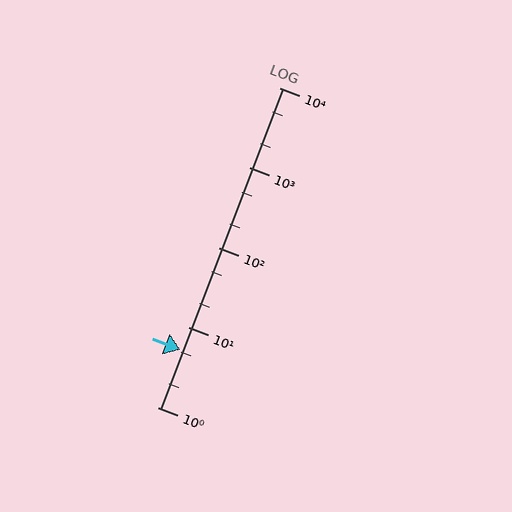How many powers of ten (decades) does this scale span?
The scale spans 4 decades, from 1 to 10000.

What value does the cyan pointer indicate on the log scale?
The pointer indicates approximately 5.2.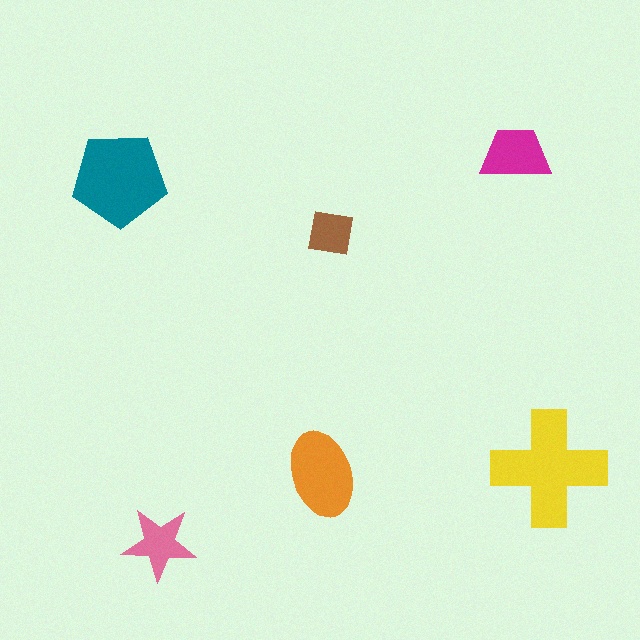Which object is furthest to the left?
The teal pentagon is leftmost.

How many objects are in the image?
There are 6 objects in the image.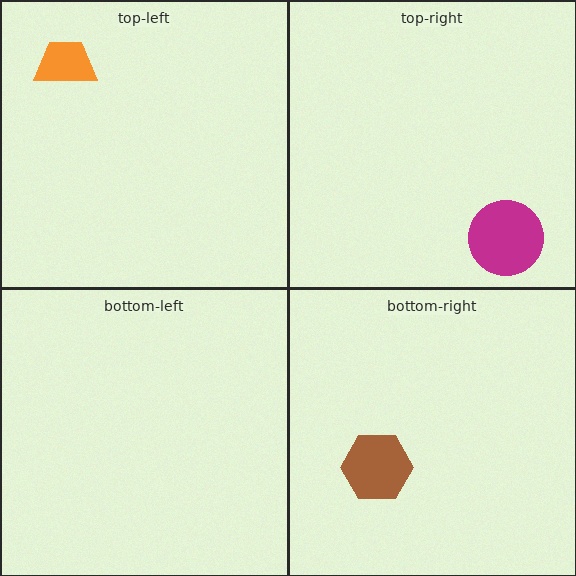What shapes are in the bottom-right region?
The brown hexagon.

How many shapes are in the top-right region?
1.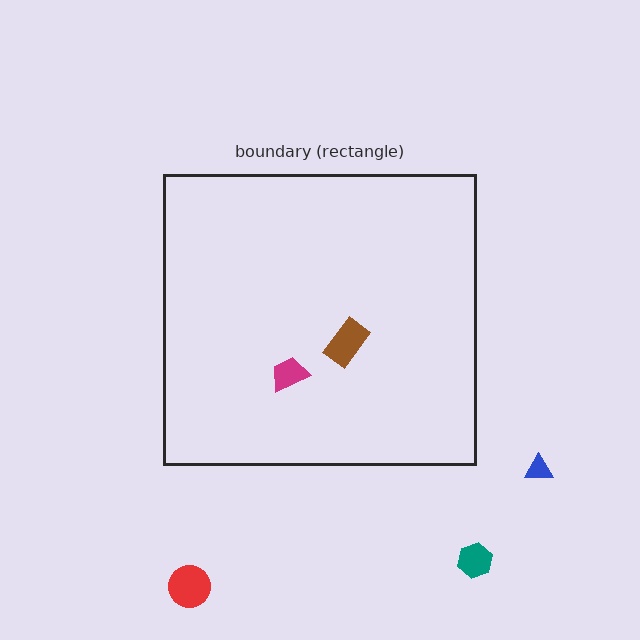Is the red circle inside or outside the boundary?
Outside.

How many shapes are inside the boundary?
2 inside, 3 outside.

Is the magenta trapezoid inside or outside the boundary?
Inside.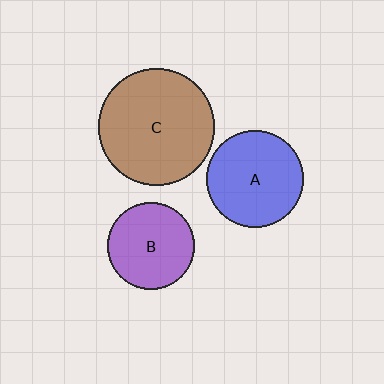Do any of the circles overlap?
No, none of the circles overlap.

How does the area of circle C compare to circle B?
Approximately 1.8 times.